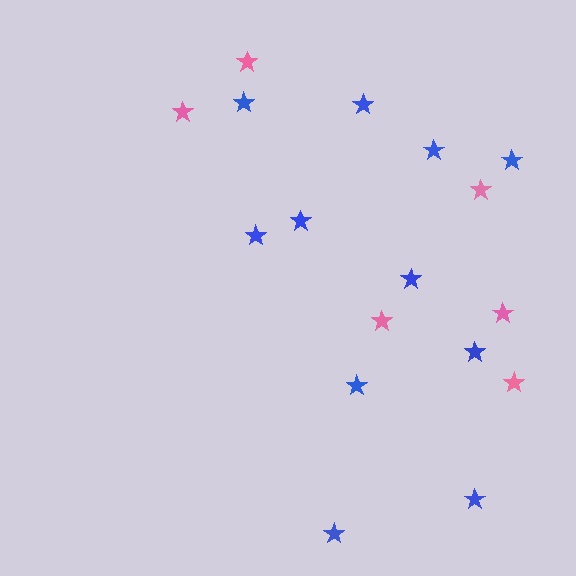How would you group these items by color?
There are 2 groups: one group of pink stars (6) and one group of blue stars (11).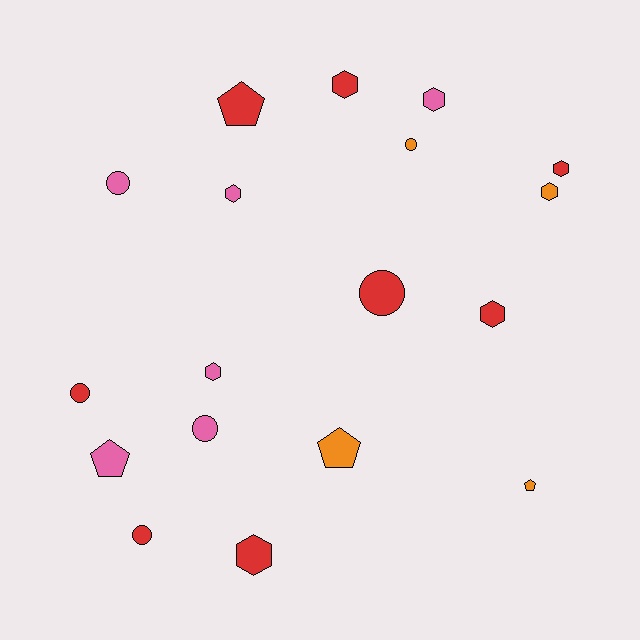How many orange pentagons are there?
There are 2 orange pentagons.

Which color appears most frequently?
Red, with 8 objects.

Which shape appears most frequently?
Hexagon, with 8 objects.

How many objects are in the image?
There are 18 objects.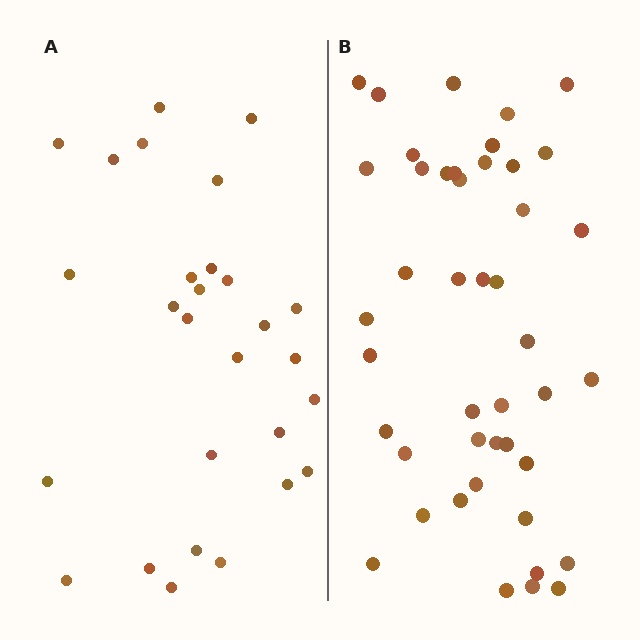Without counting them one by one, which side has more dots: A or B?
Region B (the right region) has more dots.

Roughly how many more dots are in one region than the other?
Region B has approximately 15 more dots than region A.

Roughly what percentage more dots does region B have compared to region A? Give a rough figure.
About 55% more.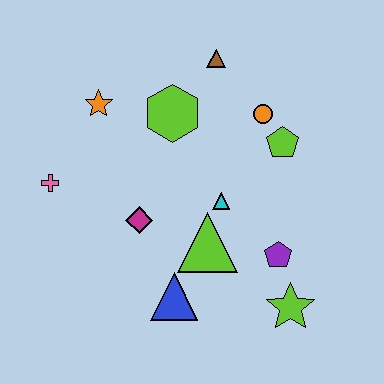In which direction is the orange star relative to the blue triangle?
The orange star is above the blue triangle.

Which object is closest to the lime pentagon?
The orange circle is closest to the lime pentagon.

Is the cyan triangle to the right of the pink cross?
Yes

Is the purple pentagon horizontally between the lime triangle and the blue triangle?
No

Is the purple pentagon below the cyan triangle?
Yes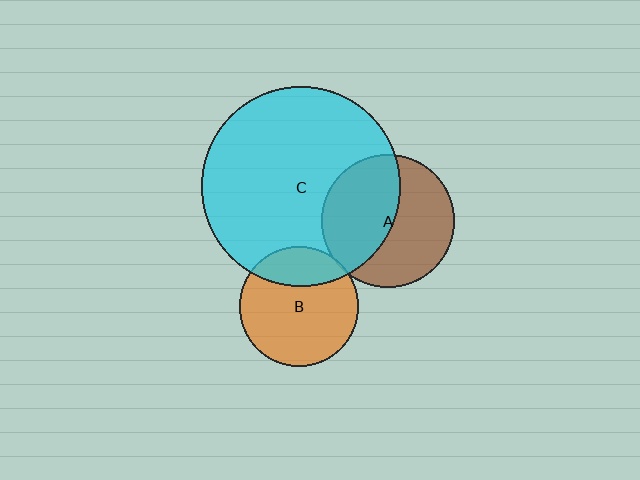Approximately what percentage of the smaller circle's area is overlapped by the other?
Approximately 5%.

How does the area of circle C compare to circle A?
Approximately 2.2 times.